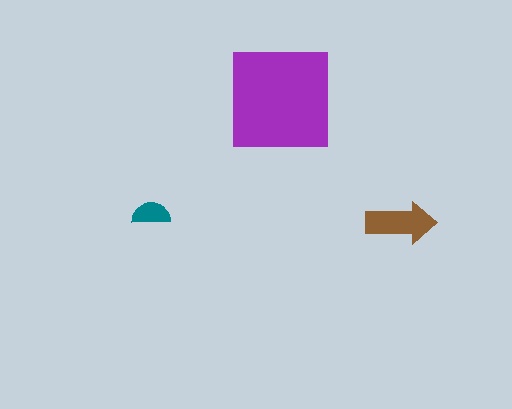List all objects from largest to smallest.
The purple square, the brown arrow, the teal semicircle.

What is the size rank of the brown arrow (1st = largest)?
2nd.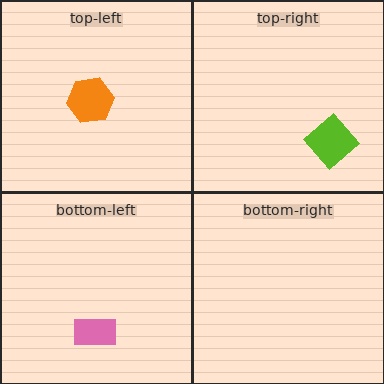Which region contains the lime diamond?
The top-right region.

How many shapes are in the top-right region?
1.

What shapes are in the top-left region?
The orange hexagon.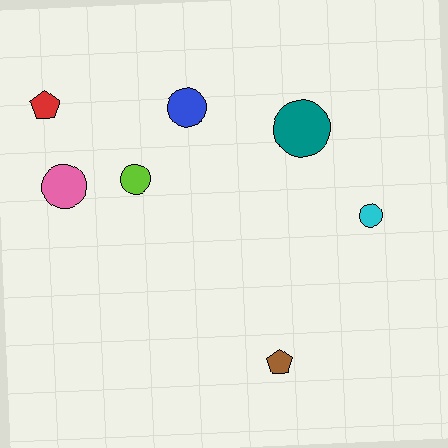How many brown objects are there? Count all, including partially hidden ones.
There is 1 brown object.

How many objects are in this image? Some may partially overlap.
There are 7 objects.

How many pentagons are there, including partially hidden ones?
There are 2 pentagons.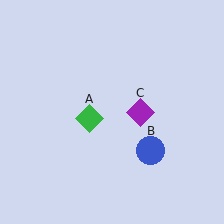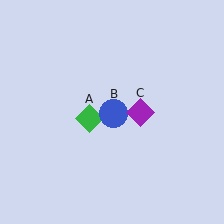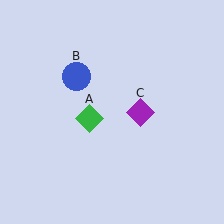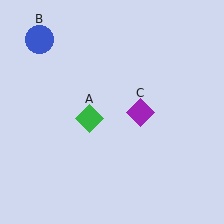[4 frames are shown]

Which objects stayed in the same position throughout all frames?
Green diamond (object A) and purple diamond (object C) remained stationary.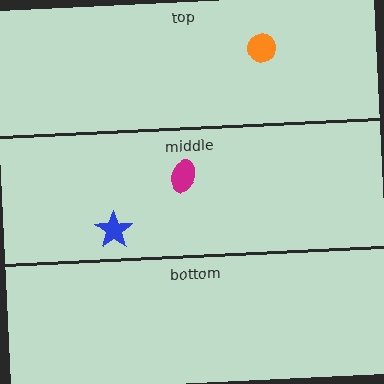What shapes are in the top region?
The orange circle.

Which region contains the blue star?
The middle region.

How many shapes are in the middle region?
2.